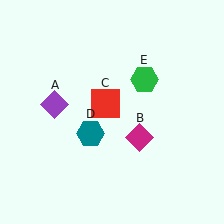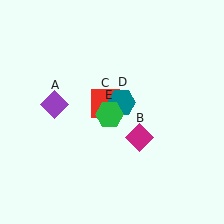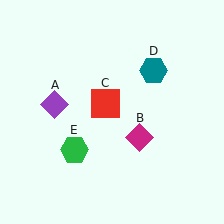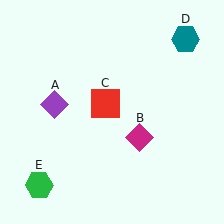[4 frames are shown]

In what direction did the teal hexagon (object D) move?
The teal hexagon (object D) moved up and to the right.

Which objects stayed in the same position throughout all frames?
Purple diamond (object A) and magenta diamond (object B) and red square (object C) remained stationary.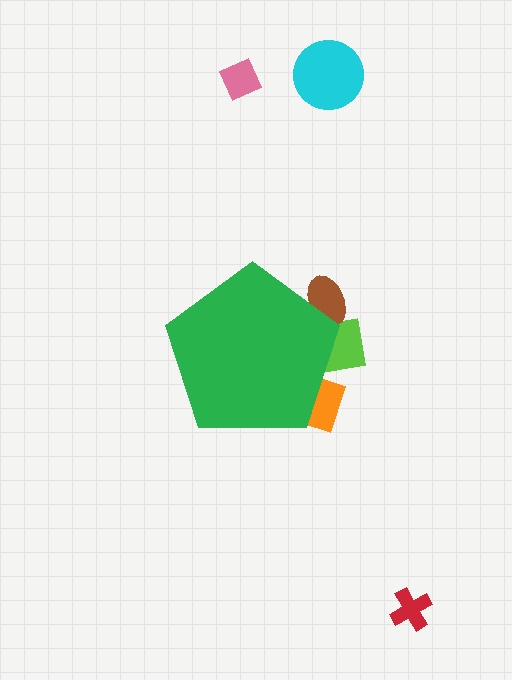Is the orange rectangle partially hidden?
Yes, the orange rectangle is partially hidden behind the green pentagon.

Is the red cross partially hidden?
No, the red cross is fully visible.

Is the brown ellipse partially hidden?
Yes, the brown ellipse is partially hidden behind the green pentagon.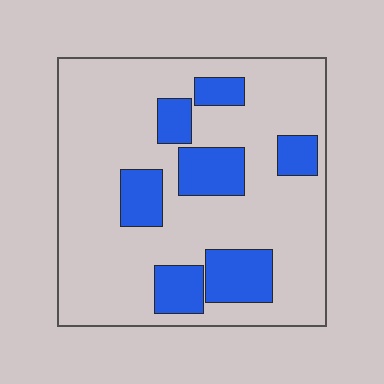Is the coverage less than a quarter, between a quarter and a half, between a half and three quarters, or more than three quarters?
Less than a quarter.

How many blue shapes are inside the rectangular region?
7.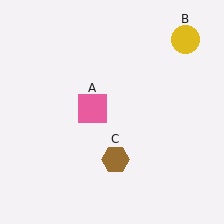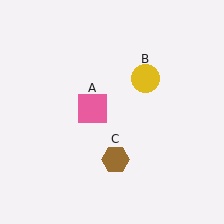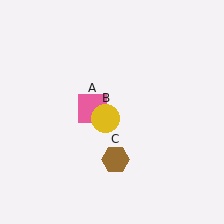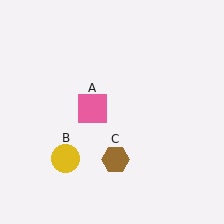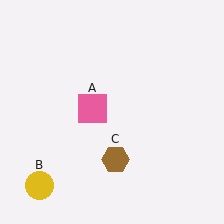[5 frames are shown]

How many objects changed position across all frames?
1 object changed position: yellow circle (object B).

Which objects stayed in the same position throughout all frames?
Pink square (object A) and brown hexagon (object C) remained stationary.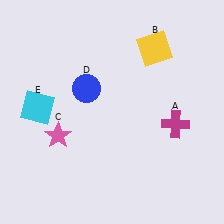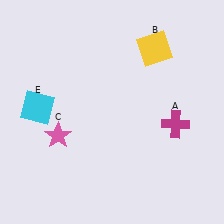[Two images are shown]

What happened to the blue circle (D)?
The blue circle (D) was removed in Image 2. It was in the top-left area of Image 1.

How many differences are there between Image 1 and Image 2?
There is 1 difference between the two images.